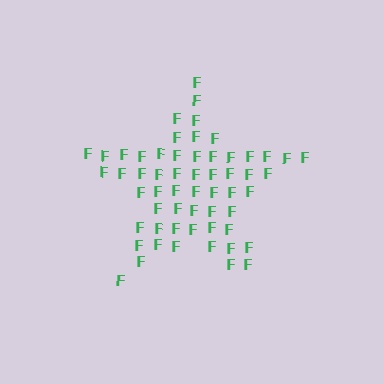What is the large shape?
The large shape is a star.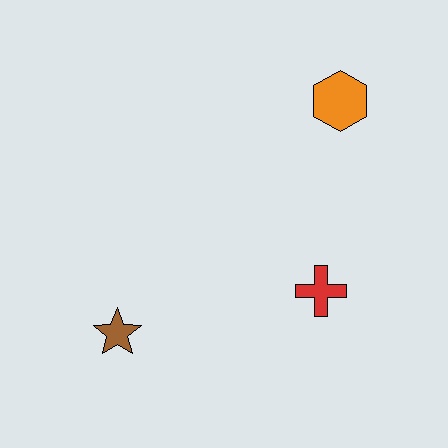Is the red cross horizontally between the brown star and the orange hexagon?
Yes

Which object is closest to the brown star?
The red cross is closest to the brown star.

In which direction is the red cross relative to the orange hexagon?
The red cross is below the orange hexagon.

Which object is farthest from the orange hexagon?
The brown star is farthest from the orange hexagon.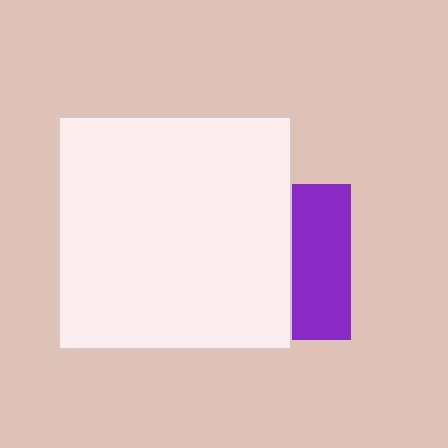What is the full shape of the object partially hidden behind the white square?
The partially hidden object is a purple square.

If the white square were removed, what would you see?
You would see the complete purple square.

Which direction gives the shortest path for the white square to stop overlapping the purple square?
Moving left gives the shortest separation.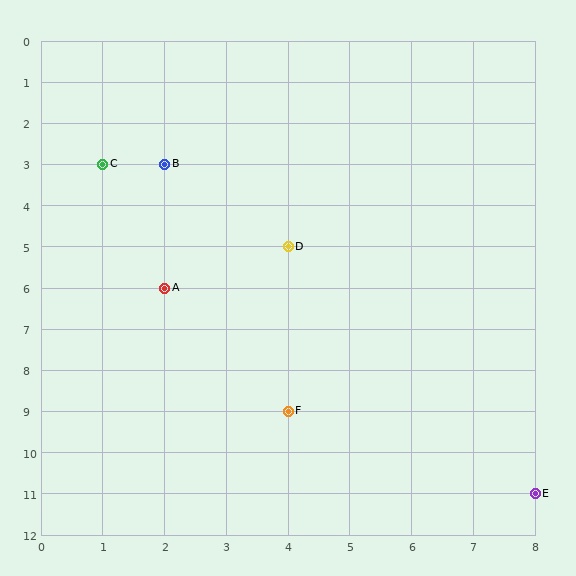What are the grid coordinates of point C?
Point C is at grid coordinates (1, 3).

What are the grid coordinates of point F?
Point F is at grid coordinates (4, 9).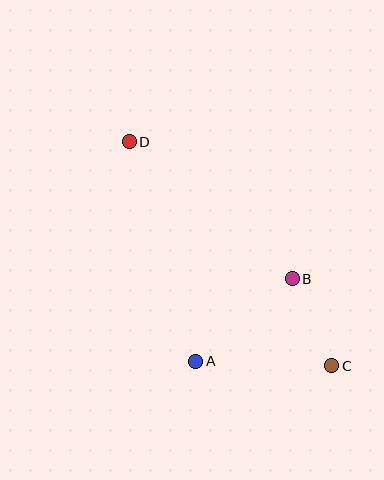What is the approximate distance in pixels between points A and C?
The distance between A and C is approximately 136 pixels.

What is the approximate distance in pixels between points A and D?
The distance between A and D is approximately 229 pixels.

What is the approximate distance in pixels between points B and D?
The distance between B and D is approximately 213 pixels.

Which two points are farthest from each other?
Points C and D are farthest from each other.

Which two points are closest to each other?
Points B and C are closest to each other.